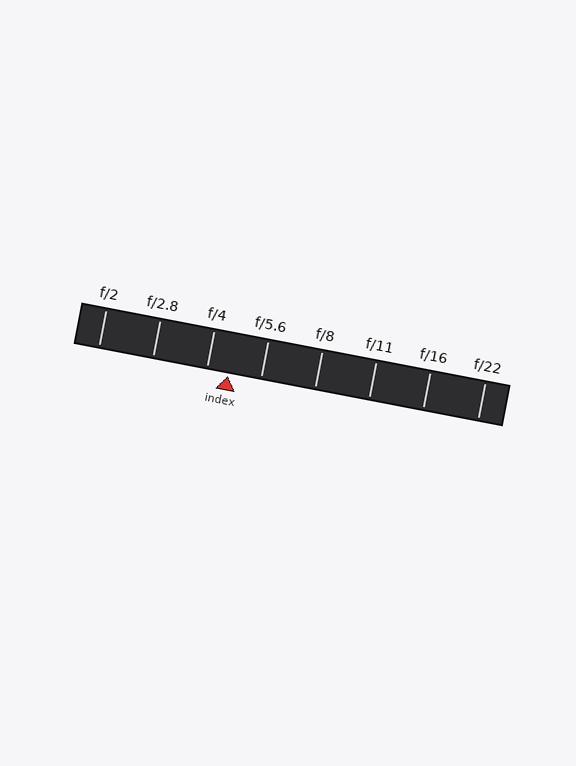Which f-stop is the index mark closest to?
The index mark is closest to f/4.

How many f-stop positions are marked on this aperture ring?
There are 8 f-stop positions marked.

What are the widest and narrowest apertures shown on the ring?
The widest aperture shown is f/2 and the narrowest is f/22.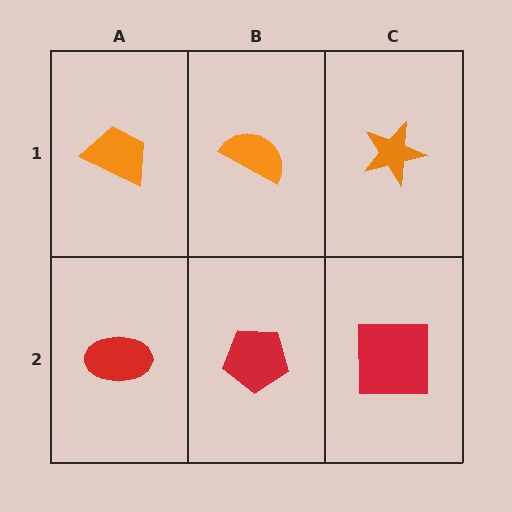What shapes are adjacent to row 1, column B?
A red pentagon (row 2, column B), an orange trapezoid (row 1, column A), an orange star (row 1, column C).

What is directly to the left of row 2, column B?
A red ellipse.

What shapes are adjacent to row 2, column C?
An orange star (row 1, column C), a red pentagon (row 2, column B).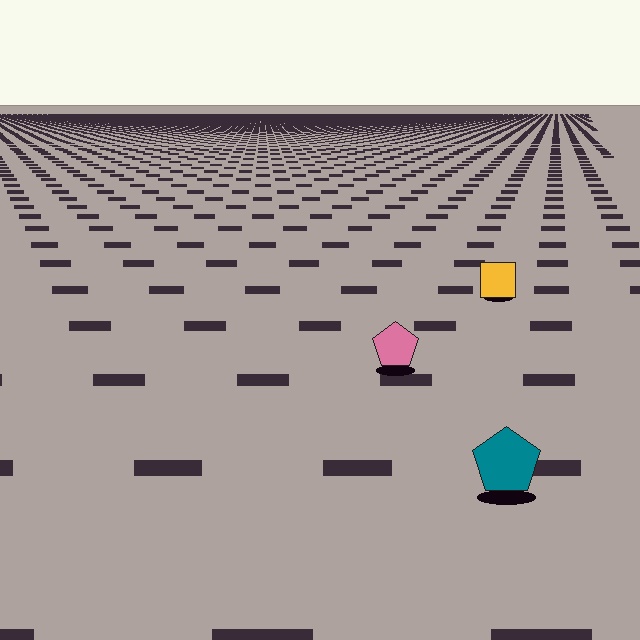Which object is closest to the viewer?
The teal pentagon is closest. The texture marks near it are larger and more spread out.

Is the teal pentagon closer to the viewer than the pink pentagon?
Yes. The teal pentagon is closer — you can tell from the texture gradient: the ground texture is coarser near it.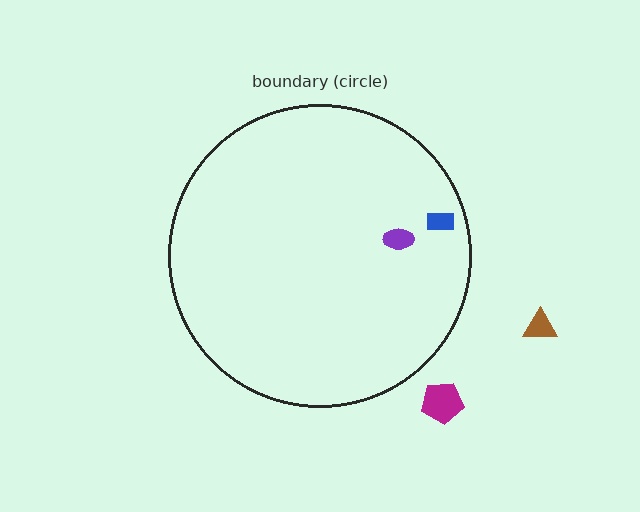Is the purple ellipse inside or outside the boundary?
Inside.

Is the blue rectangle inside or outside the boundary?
Inside.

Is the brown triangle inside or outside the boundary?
Outside.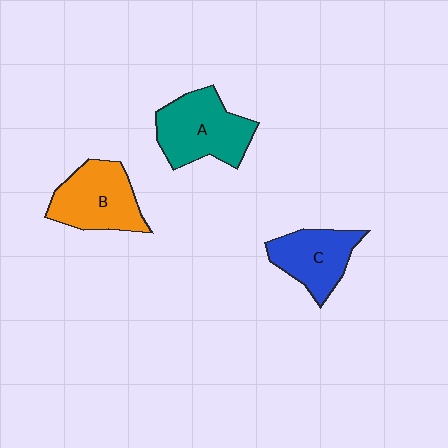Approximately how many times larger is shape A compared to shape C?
Approximately 1.3 times.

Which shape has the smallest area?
Shape C (blue).